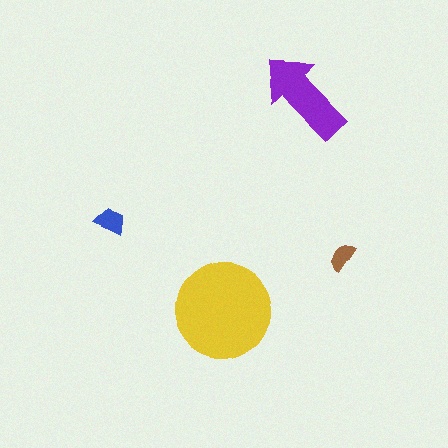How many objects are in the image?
There are 4 objects in the image.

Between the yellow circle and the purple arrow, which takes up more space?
The yellow circle.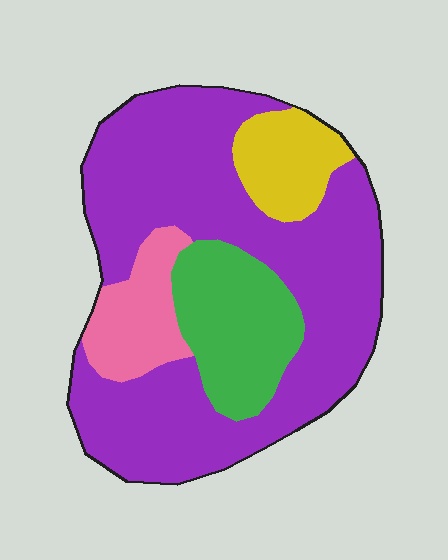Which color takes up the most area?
Purple, at roughly 65%.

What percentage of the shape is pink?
Pink takes up about one tenth (1/10) of the shape.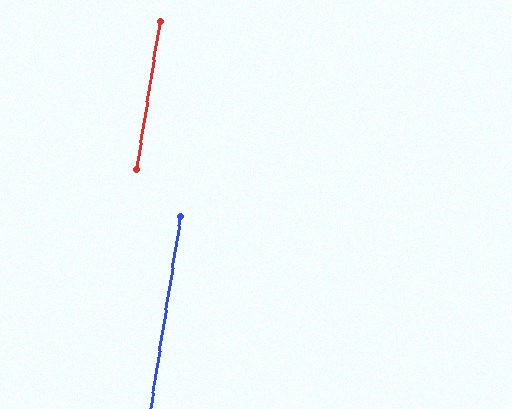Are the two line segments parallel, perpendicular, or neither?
Parallel — their directions differ by only 0.0°.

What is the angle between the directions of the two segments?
Approximately 0 degrees.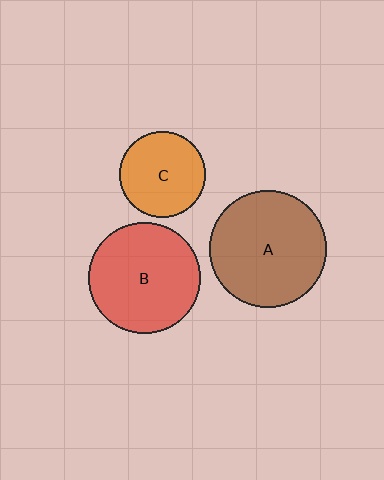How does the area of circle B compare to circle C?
Approximately 1.7 times.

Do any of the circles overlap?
No, none of the circles overlap.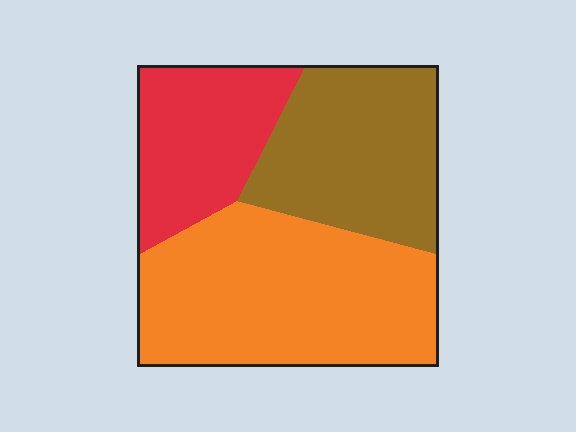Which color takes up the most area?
Orange, at roughly 45%.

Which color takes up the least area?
Red, at roughly 25%.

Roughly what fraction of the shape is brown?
Brown takes up about one third (1/3) of the shape.